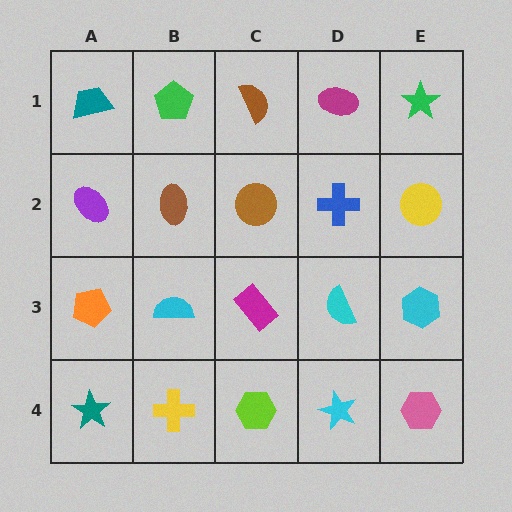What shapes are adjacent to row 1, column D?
A blue cross (row 2, column D), a brown semicircle (row 1, column C), a green star (row 1, column E).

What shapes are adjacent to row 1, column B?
A brown ellipse (row 2, column B), a teal trapezoid (row 1, column A), a brown semicircle (row 1, column C).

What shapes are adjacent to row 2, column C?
A brown semicircle (row 1, column C), a magenta rectangle (row 3, column C), a brown ellipse (row 2, column B), a blue cross (row 2, column D).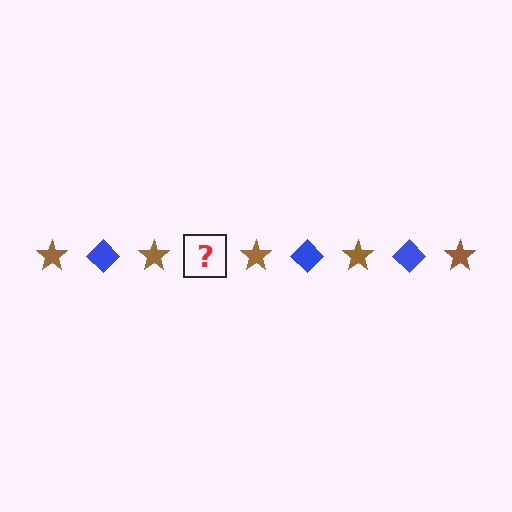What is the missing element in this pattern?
The missing element is a blue diamond.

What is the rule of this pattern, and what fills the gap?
The rule is that the pattern alternates between brown star and blue diamond. The gap should be filled with a blue diamond.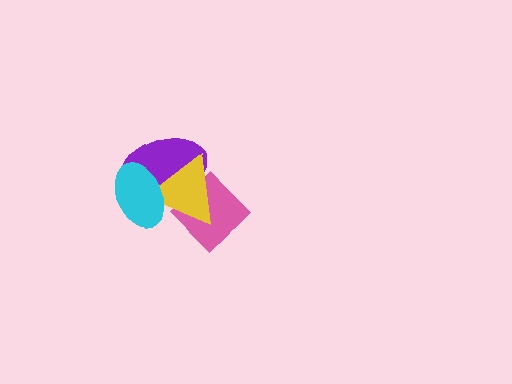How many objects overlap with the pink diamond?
2 objects overlap with the pink diamond.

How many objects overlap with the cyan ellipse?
2 objects overlap with the cyan ellipse.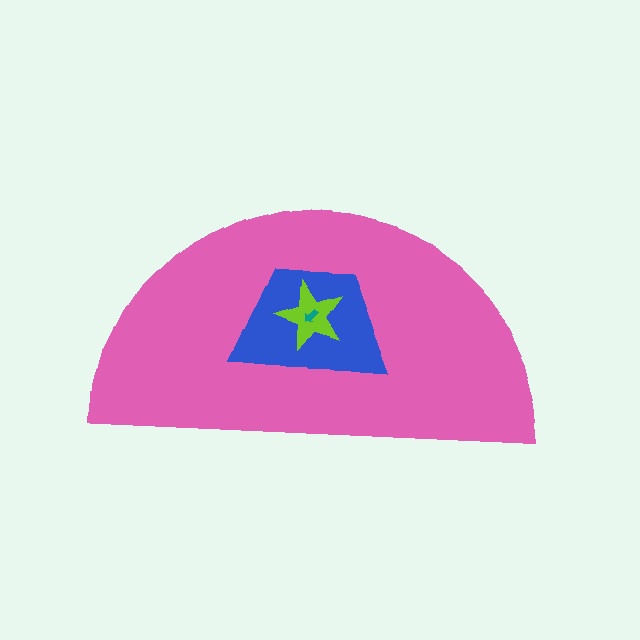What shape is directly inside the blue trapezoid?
The lime star.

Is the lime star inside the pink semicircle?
Yes.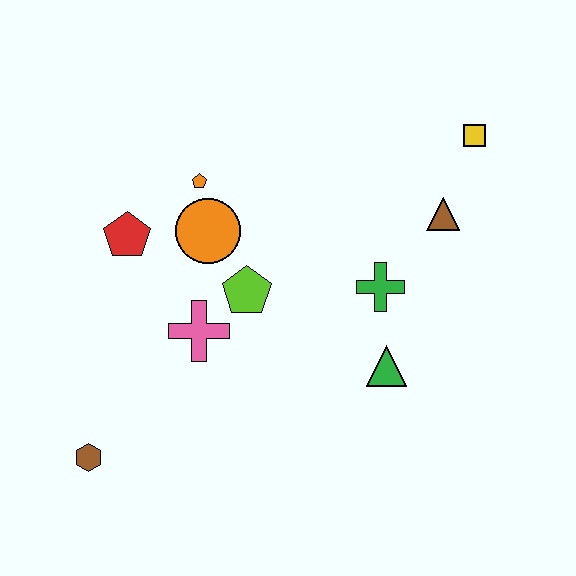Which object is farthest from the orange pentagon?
The brown hexagon is farthest from the orange pentagon.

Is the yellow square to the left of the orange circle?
No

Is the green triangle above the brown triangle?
No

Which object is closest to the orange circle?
The orange pentagon is closest to the orange circle.